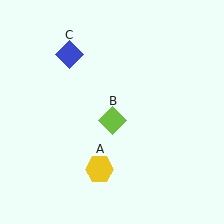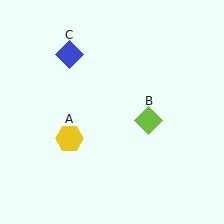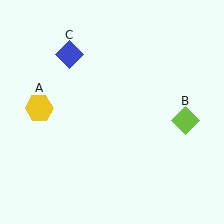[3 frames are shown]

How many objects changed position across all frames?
2 objects changed position: yellow hexagon (object A), lime diamond (object B).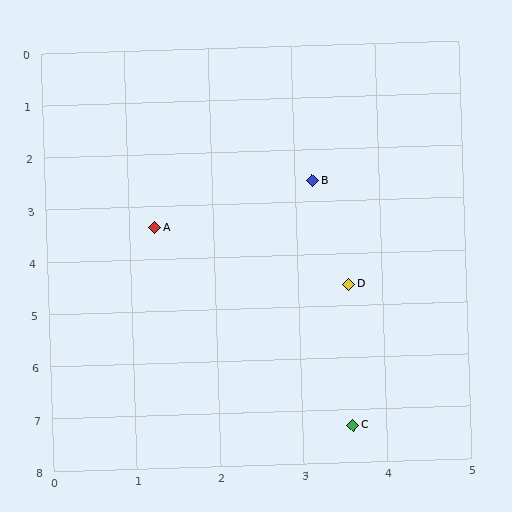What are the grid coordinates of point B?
Point B is at approximately (3.2, 2.6).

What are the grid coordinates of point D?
Point D is at approximately (3.6, 4.6).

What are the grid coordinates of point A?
Point A is at approximately (1.3, 3.4).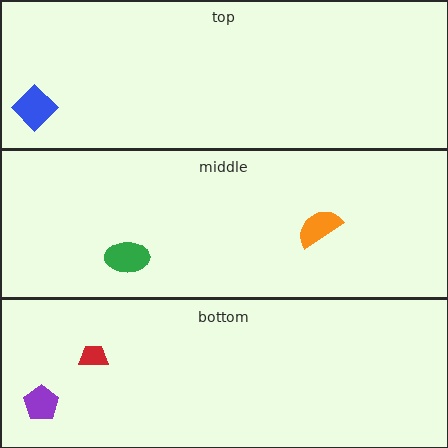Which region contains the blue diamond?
The top region.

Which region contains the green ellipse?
The middle region.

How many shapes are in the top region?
1.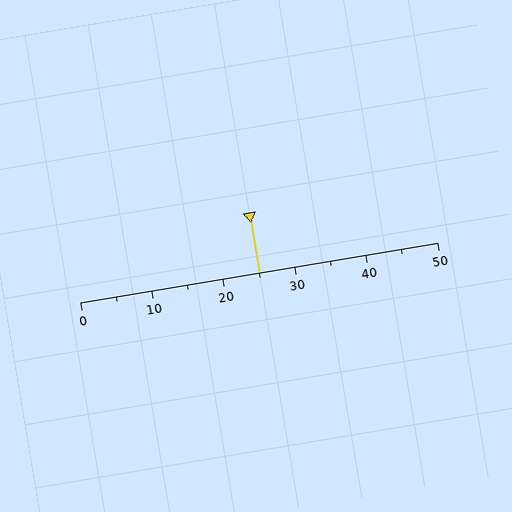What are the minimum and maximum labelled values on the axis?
The axis runs from 0 to 50.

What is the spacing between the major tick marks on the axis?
The major ticks are spaced 10 apart.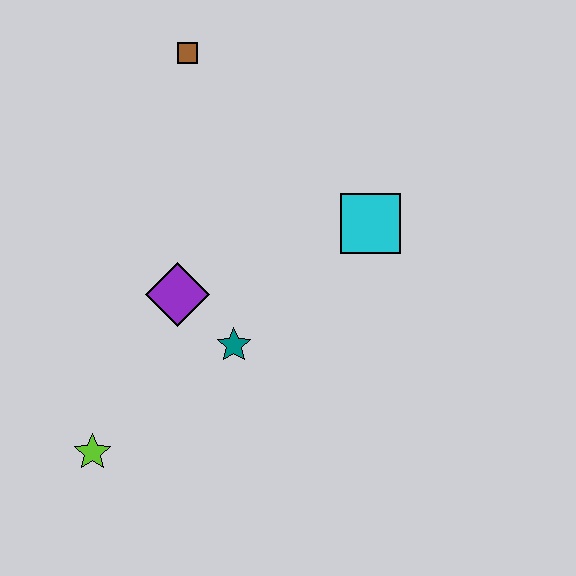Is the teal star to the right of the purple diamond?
Yes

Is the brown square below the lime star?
No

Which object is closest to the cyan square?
The teal star is closest to the cyan square.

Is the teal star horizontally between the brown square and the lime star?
No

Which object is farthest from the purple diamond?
The brown square is farthest from the purple diamond.